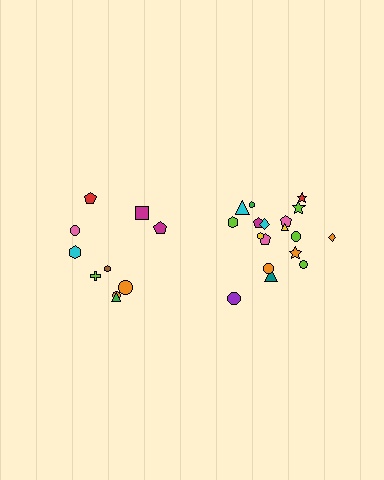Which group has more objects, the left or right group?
The right group.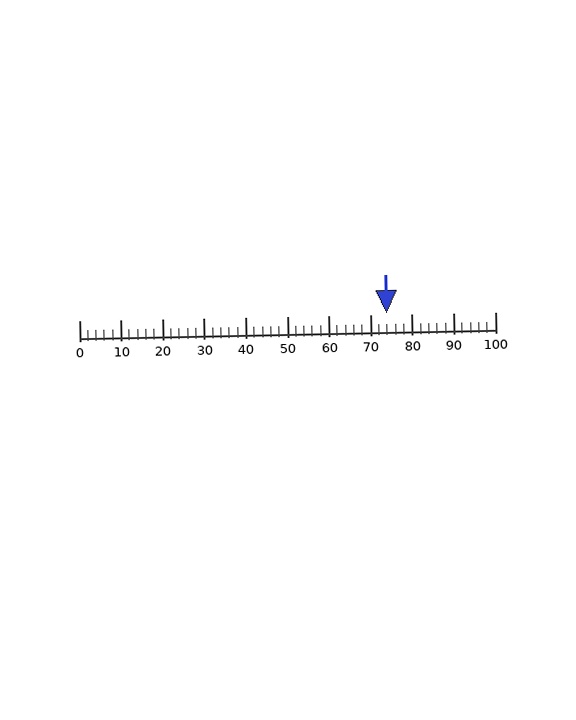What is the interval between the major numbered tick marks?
The major tick marks are spaced 10 units apart.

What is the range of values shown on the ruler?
The ruler shows values from 0 to 100.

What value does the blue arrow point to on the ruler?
The blue arrow points to approximately 74.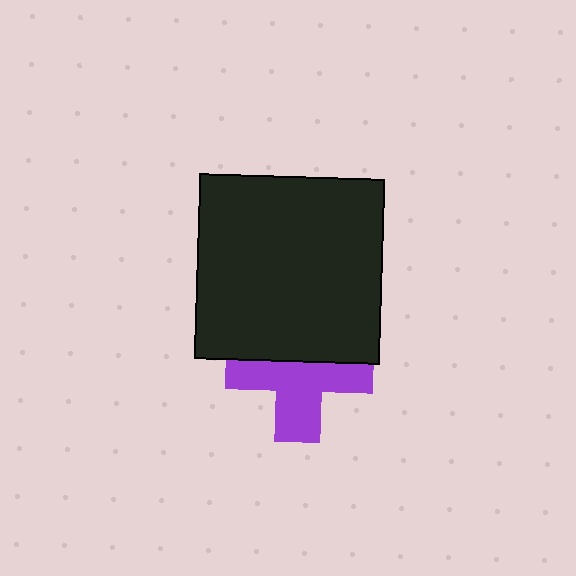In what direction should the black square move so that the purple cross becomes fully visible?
The black square should move up. That is the shortest direction to clear the overlap and leave the purple cross fully visible.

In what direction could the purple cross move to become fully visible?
The purple cross could move down. That would shift it out from behind the black square entirely.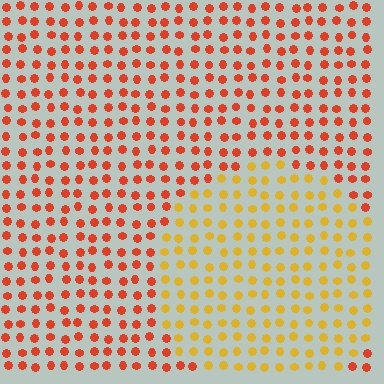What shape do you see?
I see a circle.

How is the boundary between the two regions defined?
The boundary is defined purely by a slight shift in hue (about 37 degrees). Spacing, size, and orientation are identical on both sides.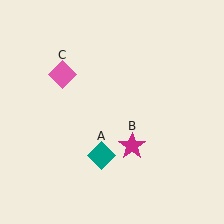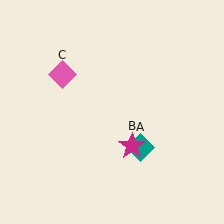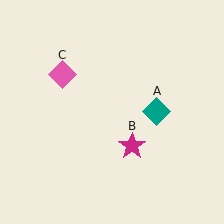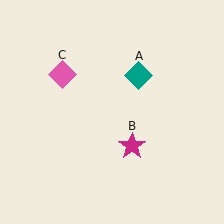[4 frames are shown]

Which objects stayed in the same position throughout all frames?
Magenta star (object B) and pink diamond (object C) remained stationary.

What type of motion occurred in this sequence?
The teal diamond (object A) rotated counterclockwise around the center of the scene.